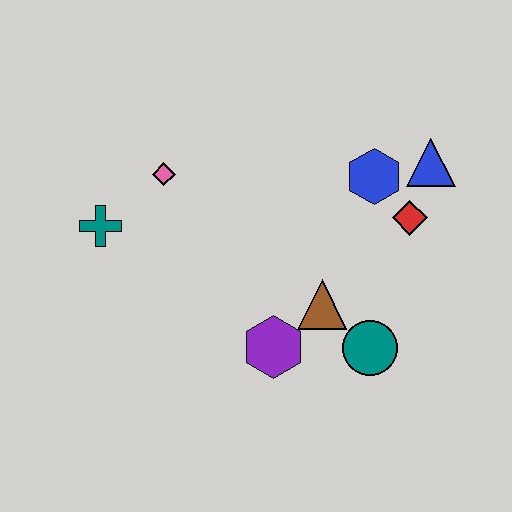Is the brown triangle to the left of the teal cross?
No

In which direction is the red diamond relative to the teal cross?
The red diamond is to the right of the teal cross.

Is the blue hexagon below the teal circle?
No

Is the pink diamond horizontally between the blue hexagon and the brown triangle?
No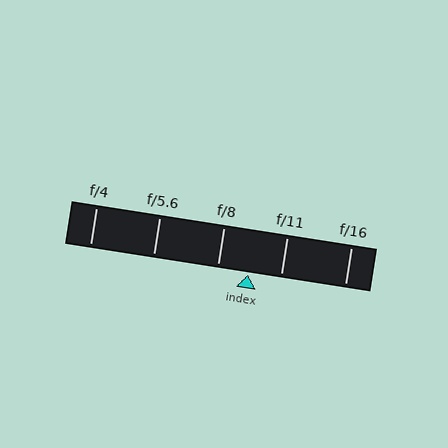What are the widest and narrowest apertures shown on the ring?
The widest aperture shown is f/4 and the narrowest is f/16.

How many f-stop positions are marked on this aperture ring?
There are 5 f-stop positions marked.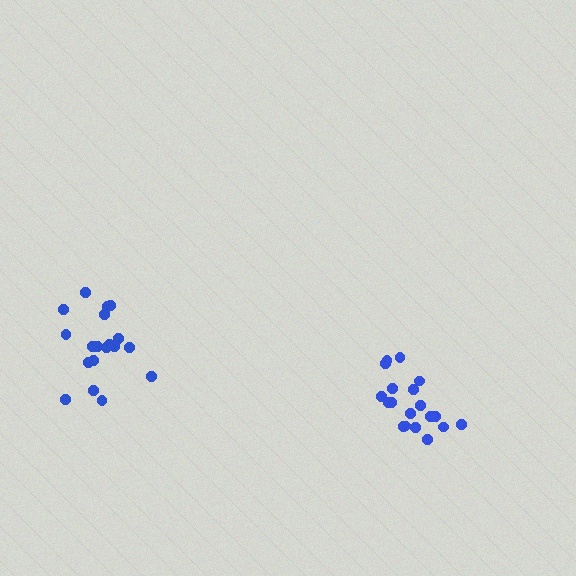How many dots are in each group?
Group 1: 19 dots, Group 2: 19 dots (38 total).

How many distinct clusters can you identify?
There are 2 distinct clusters.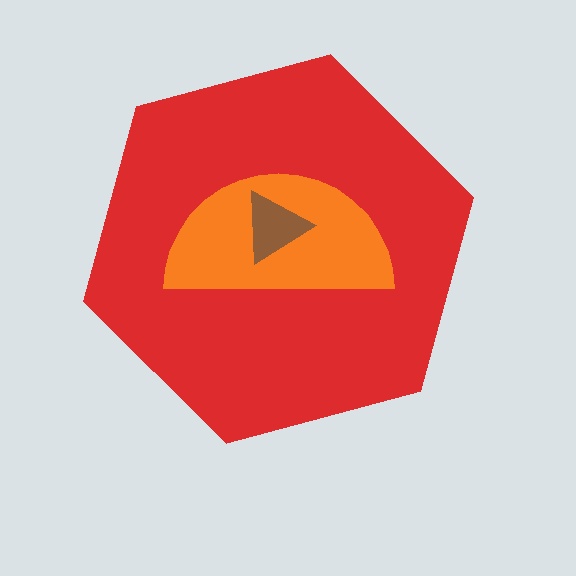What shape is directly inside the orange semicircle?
The brown triangle.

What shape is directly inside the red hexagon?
The orange semicircle.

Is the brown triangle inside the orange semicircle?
Yes.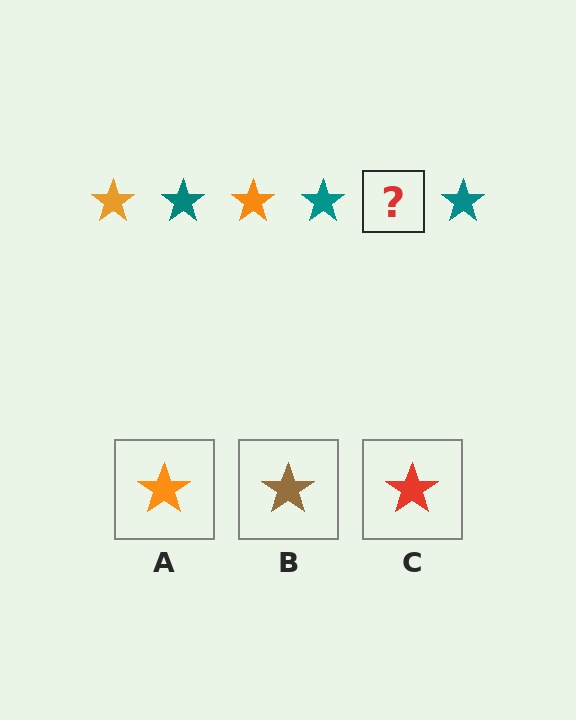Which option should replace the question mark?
Option A.